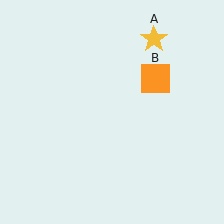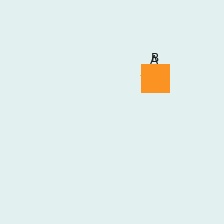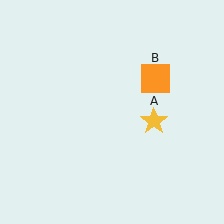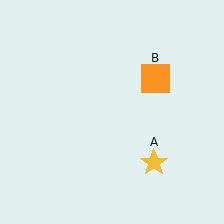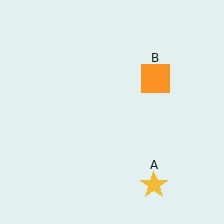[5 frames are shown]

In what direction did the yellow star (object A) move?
The yellow star (object A) moved down.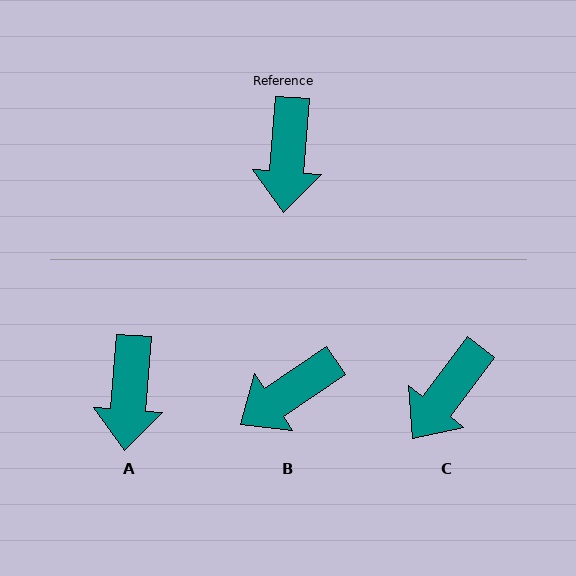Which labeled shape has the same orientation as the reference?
A.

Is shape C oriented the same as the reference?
No, it is off by about 32 degrees.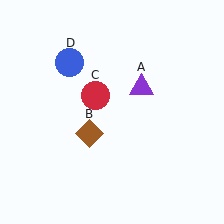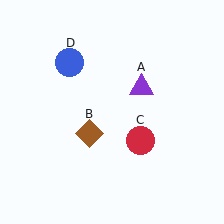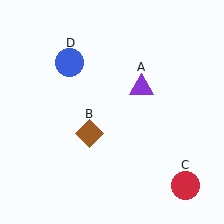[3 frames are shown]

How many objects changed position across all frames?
1 object changed position: red circle (object C).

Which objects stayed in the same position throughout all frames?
Purple triangle (object A) and brown diamond (object B) and blue circle (object D) remained stationary.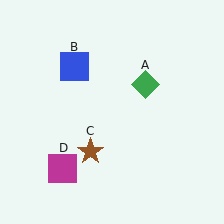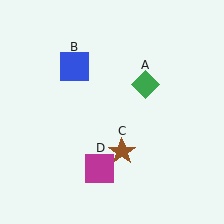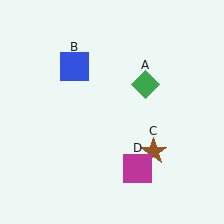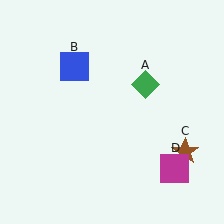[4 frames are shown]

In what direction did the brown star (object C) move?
The brown star (object C) moved right.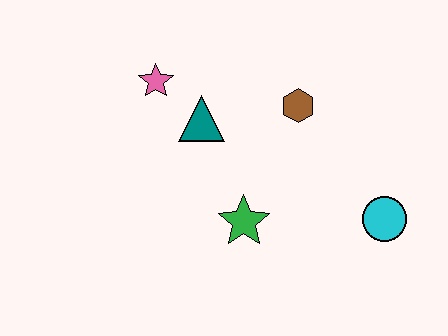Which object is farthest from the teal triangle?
The cyan circle is farthest from the teal triangle.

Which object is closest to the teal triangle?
The pink star is closest to the teal triangle.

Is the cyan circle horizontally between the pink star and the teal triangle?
No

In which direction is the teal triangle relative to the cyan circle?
The teal triangle is to the left of the cyan circle.